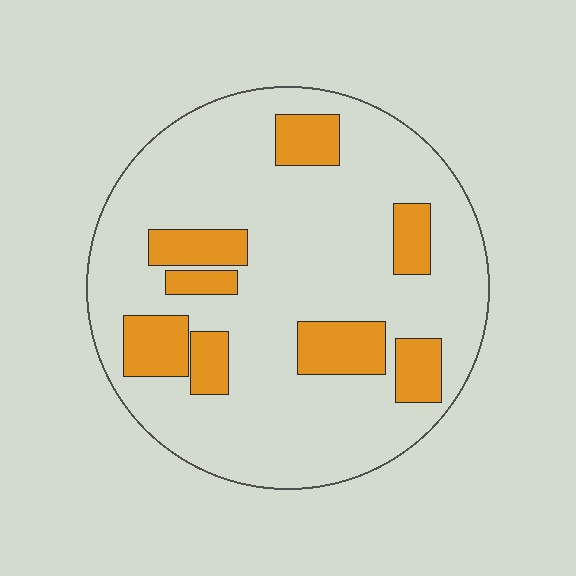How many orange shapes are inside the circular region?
8.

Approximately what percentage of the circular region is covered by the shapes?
Approximately 20%.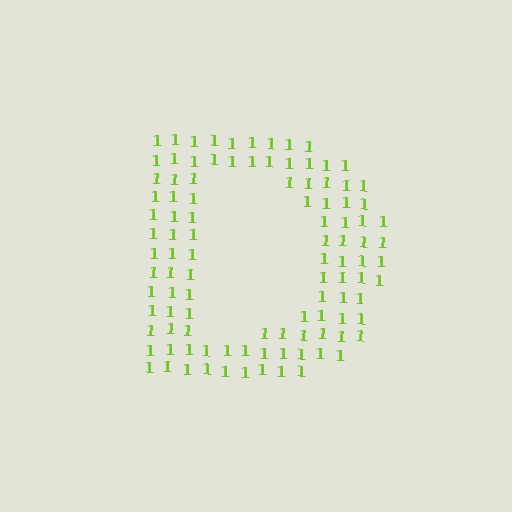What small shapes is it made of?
It is made of small digit 1's.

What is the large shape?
The large shape is the letter D.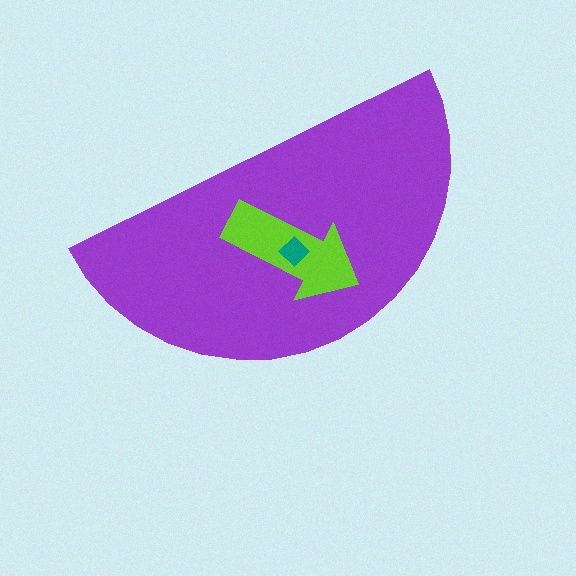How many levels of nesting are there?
3.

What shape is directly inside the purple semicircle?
The lime arrow.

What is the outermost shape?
The purple semicircle.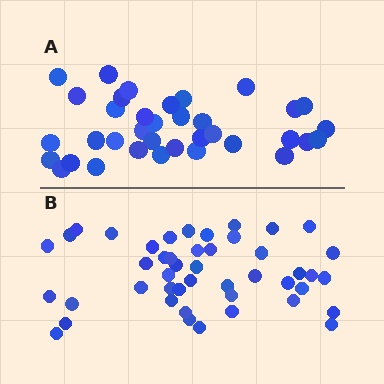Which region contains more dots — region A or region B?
Region B (the bottom region) has more dots.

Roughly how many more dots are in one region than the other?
Region B has roughly 10 or so more dots than region A.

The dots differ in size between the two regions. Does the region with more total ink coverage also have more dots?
No. Region A has more total ink coverage because its dots are larger, but region B actually contains more individual dots. Total area can be misleading — the number of items is what matters here.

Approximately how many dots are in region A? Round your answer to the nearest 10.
About 40 dots. (The exact count is 36, which rounds to 40.)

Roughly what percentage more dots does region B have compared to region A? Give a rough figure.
About 30% more.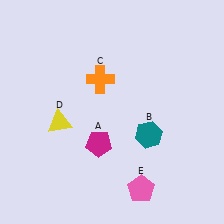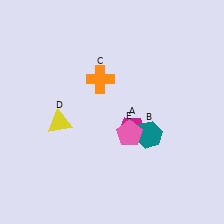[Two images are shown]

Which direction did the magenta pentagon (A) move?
The magenta pentagon (A) moved right.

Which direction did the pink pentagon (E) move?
The pink pentagon (E) moved up.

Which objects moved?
The objects that moved are: the magenta pentagon (A), the pink pentagon (E).